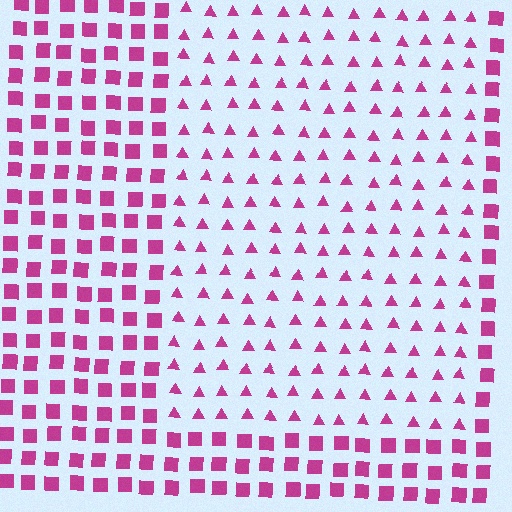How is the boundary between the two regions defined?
The boundary is defined by a change in element shape: triangles inside vs. squares outside. All elements share the same color and spacing.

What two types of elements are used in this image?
The image uses triangles inside the rectangle region and squares outside it.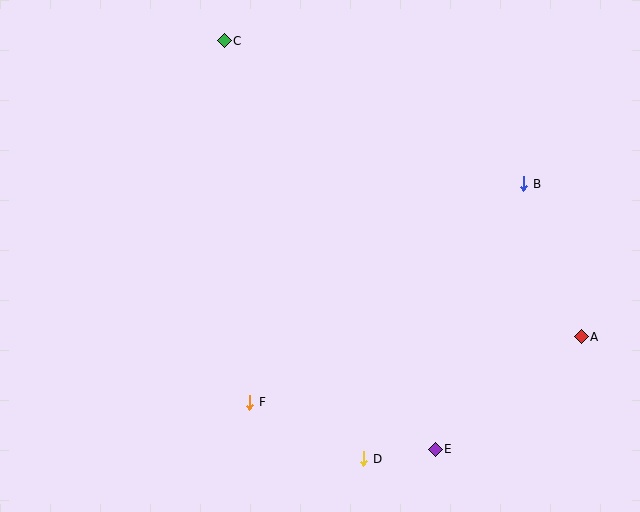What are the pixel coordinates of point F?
Point F is at (250, 402).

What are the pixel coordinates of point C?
Point C is at (224, 41).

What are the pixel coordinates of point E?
Point E is at (435, 449).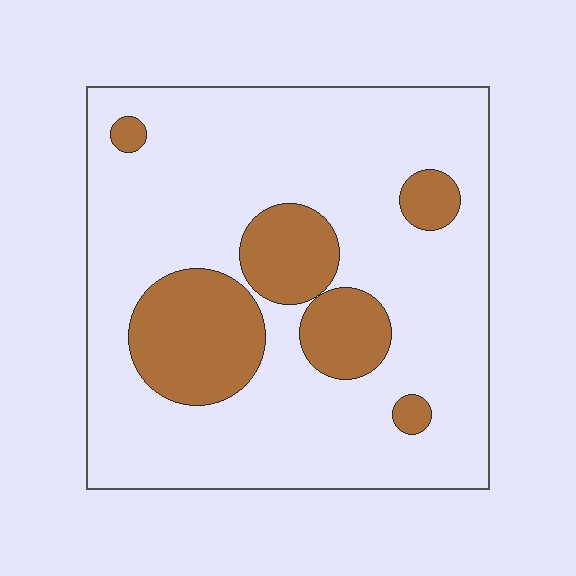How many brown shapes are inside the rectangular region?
6.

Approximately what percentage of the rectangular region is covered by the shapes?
Approximately 20%.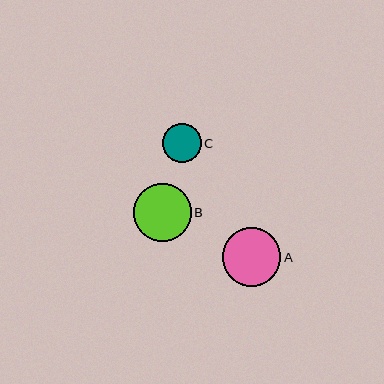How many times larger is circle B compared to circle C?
Circle B is approximately 1.5 times the size of circle C.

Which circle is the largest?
Circle A is the largest with a size of approximately 58 pixels.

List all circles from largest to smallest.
From largest to smallest: A, B, C.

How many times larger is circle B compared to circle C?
Circle B is approximately 1.5 times the size of circle C.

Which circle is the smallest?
Circle C is the smallest with a size of approximately 39 pixels.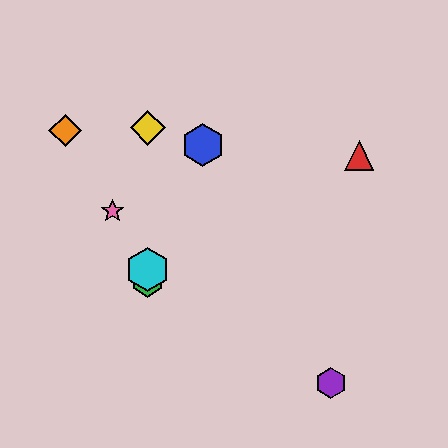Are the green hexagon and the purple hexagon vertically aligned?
No, the green hexagon is at x≈148 and the purple hexagon is at x≈331.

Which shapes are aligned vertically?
The green hexagon, the yellow diamond, the cyan hexagon are aligned vertically.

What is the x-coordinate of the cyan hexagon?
The cyan hexagon is at x≈148.